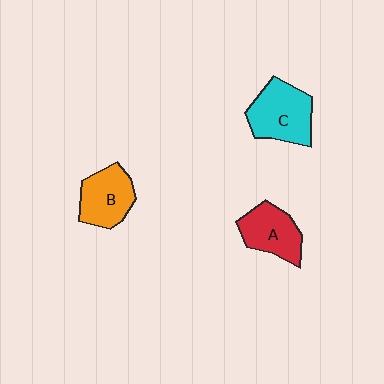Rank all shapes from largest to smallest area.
From largest to smallest: C (cyan), B (orange), A (red).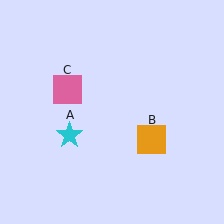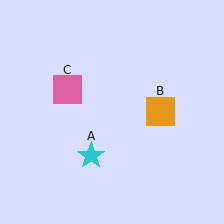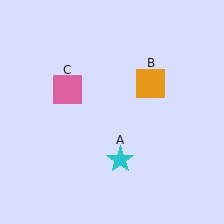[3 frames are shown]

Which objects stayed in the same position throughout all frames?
Pink square (object C) remained stationary.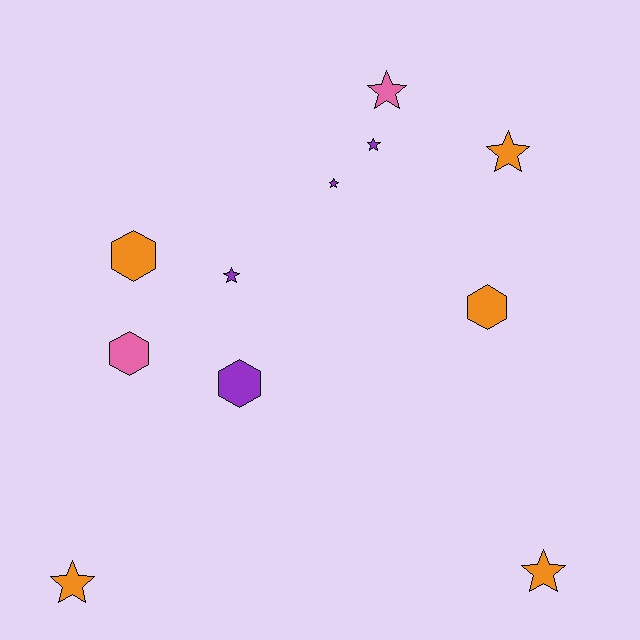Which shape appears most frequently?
Star, with 7 objects.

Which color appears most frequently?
Orange, with 5 objects.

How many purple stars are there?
There are 3 purple stars.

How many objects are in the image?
There are 11 objects.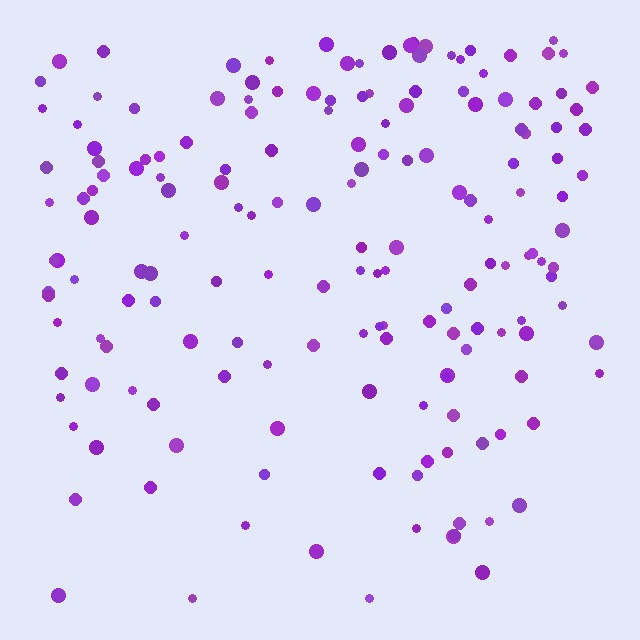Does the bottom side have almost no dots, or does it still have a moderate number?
Still a moderate number, just noticeably fewer than the top.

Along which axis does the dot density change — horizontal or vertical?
Vertical.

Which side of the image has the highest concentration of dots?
The top.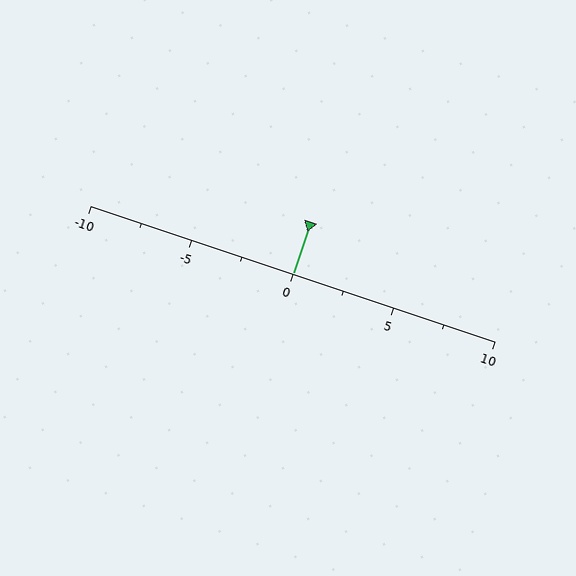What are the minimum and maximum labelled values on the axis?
The axis runs from -10 to 10.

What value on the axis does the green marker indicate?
The marker indicates approximately 0.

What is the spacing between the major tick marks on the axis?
The major ticks are spaced 5 apart.